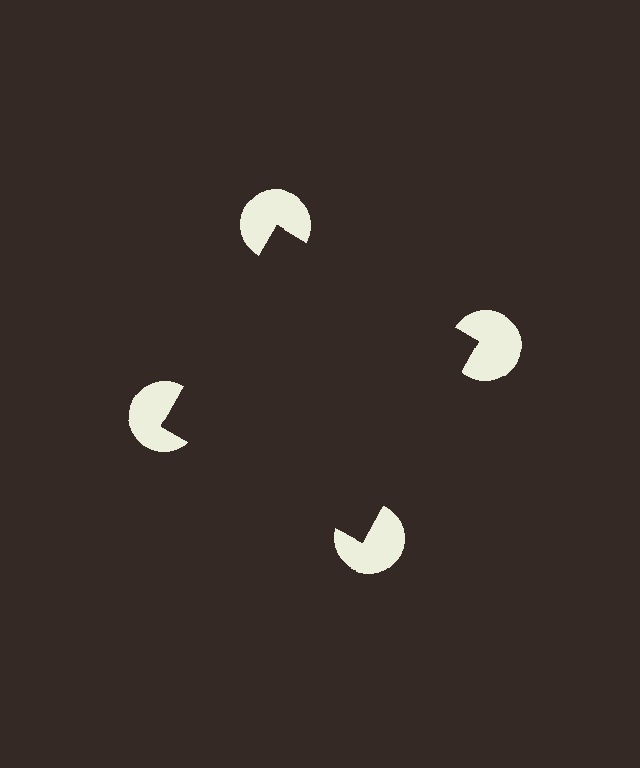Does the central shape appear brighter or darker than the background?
It typically appears slightly darker than the background, even though no actual brightness change is drawn.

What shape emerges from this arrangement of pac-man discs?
An illusory square — its edges are inferred from the aligned wedge cuts in the pac-man discs, not physically drawn.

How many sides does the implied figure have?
4 sides.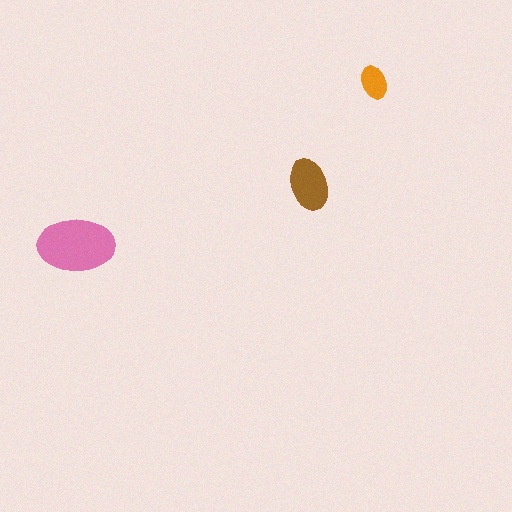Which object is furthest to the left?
The pink ellipse is leftmost.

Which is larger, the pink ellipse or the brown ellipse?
The pink one.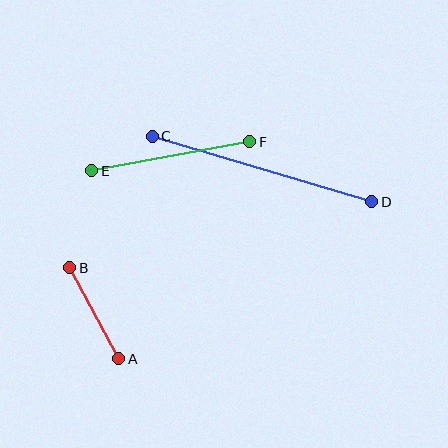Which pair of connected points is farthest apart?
Points C and D are farthest apart.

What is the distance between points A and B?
The distance is approximately 104 pixels.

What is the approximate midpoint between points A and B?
The midpoint is at approximately (94, 313) pixels.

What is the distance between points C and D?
The distance is approximately 229 pixels.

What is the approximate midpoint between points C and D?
The midpoint is at approximately (262, 169) pixels.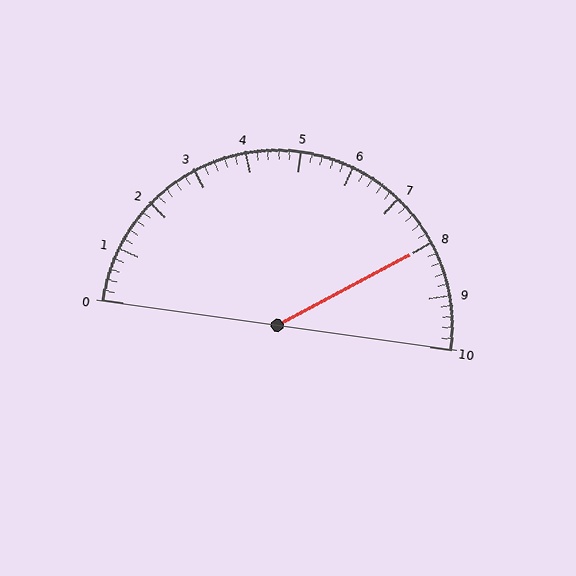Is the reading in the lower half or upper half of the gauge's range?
The reading is in the upper half of the range (0 to 10).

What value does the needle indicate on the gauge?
The needle indicates approximately 8.0.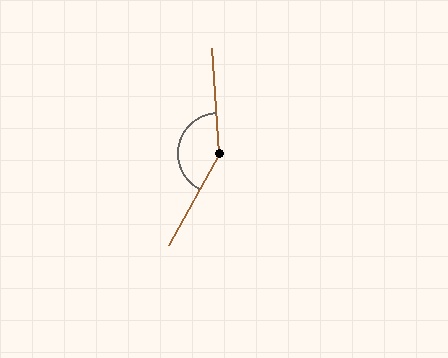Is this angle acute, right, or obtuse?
It is obtuse.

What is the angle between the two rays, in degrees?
Approximately 147 degrees.